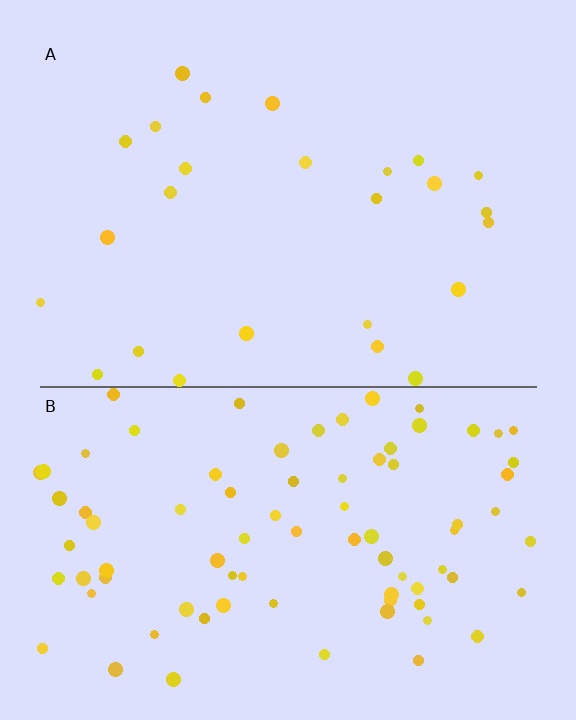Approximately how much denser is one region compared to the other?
Approximately 3.3× — region B over region A.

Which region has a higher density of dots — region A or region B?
B (the bottom).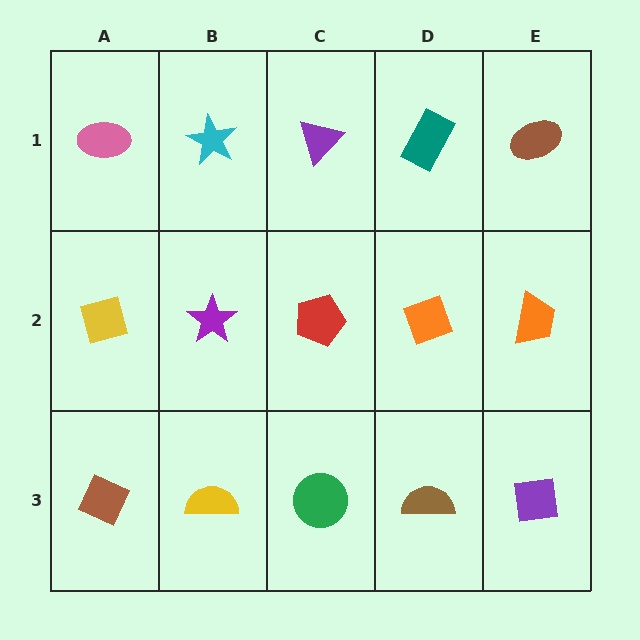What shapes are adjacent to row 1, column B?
A purple star (row 2, column B), a pink ellipse (row 1, column A), a purple triangle (row 1, column C).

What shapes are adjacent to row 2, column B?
A cyan star (row 1, column B), a yellow semicircle (row 3, column B), a yellow square (row 2, column A), a red pentagon (row 2, column C).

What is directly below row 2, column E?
A purple square.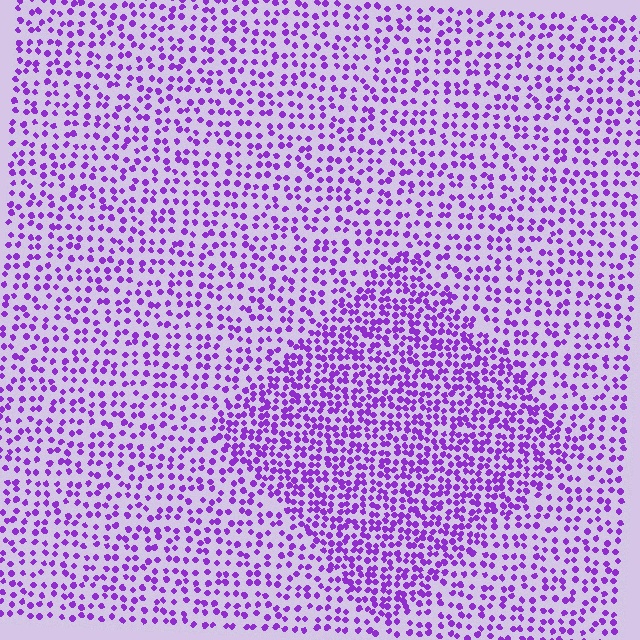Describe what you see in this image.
The image contains small purple elements arranged at two different densities. A diamond-shaped region is visible where the elements are more densely packed than the surrounding area.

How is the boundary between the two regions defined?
The boundary is defined by a change in element density (approximately 1.8x ratio). All elements are the same color, size, and shape.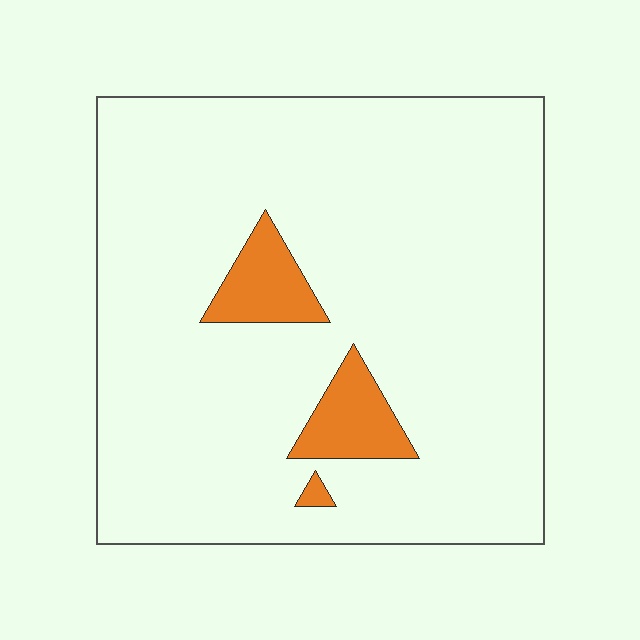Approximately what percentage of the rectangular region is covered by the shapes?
Approximately 10%.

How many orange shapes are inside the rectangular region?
3.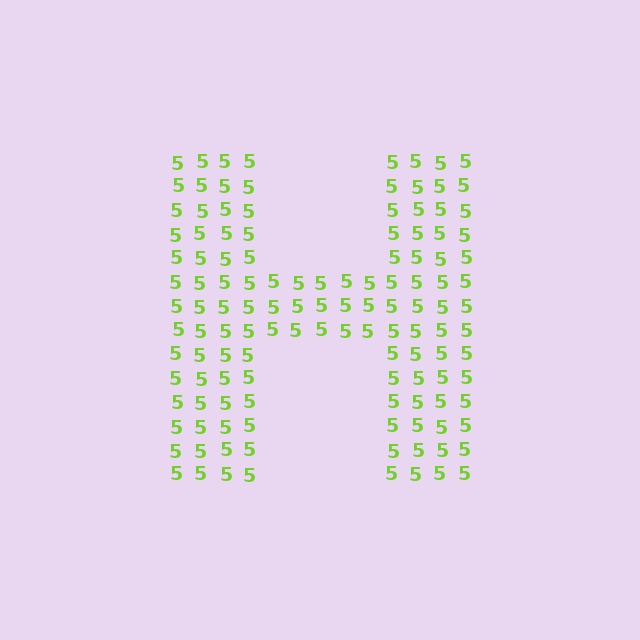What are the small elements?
The small elements are digit 5's.